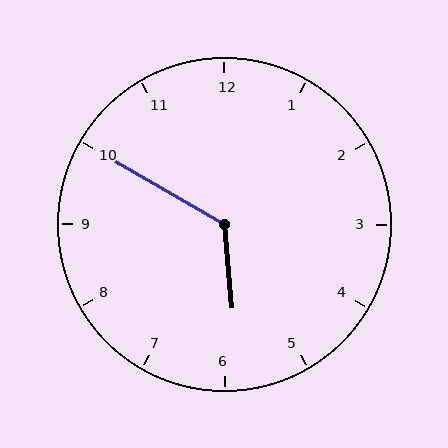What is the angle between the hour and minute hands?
Approximately 125 degrees.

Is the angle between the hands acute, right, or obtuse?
It is obtuse.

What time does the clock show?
5:50.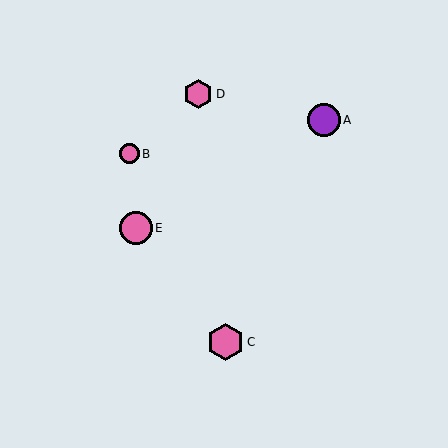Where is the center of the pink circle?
The center of the pink circle is at (129, 154).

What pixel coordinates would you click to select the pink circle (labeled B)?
Click at (129, 154) to select the pink circle B.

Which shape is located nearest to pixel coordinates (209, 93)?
The pink hexagon (labeled D) at (198, 94) is nearest to that location.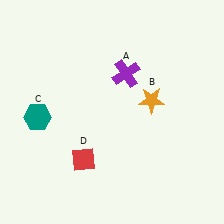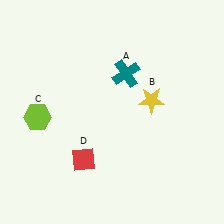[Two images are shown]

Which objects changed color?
A changed from purple to teal. B changed from orange to yellow. C changed from teal to lime.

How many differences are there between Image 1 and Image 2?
There are 3 differences between the two images.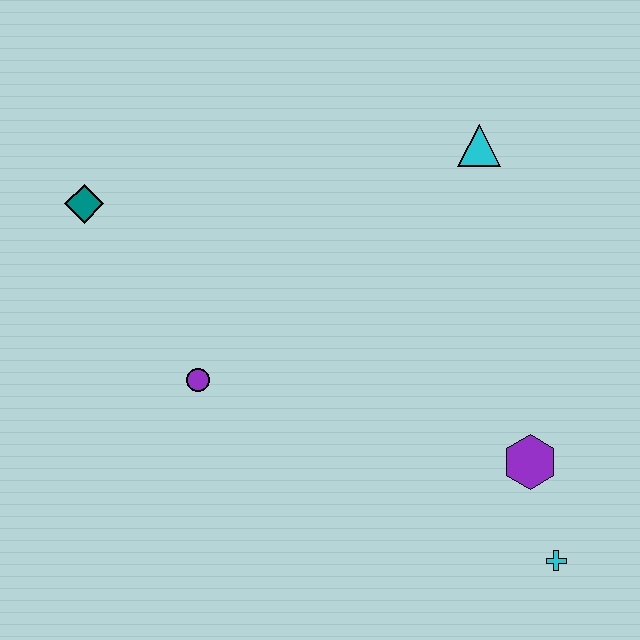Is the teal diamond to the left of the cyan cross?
Yes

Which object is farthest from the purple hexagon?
The teal diamond is farthest from the purple hexagon.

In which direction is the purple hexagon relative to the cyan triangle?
The purple hexagon is below the cyan triangle.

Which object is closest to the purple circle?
The teal diamond is closest to the purple circle.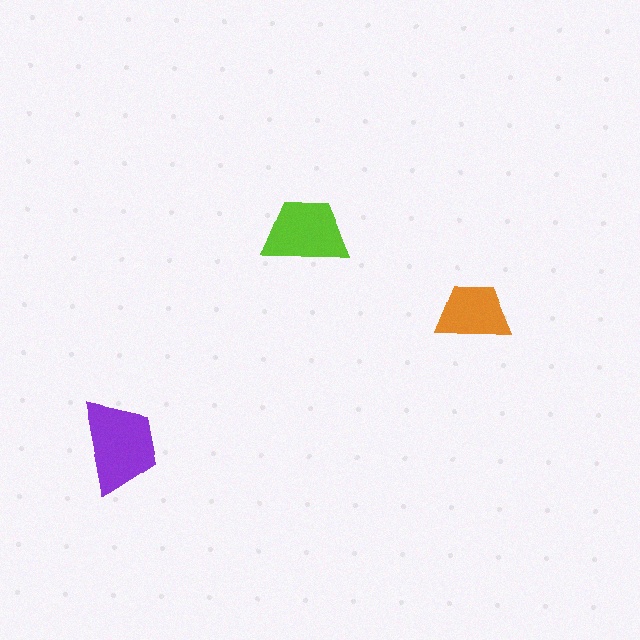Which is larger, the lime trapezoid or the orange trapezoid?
The lime one.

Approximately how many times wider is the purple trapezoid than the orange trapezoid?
About 1.5 times wider.